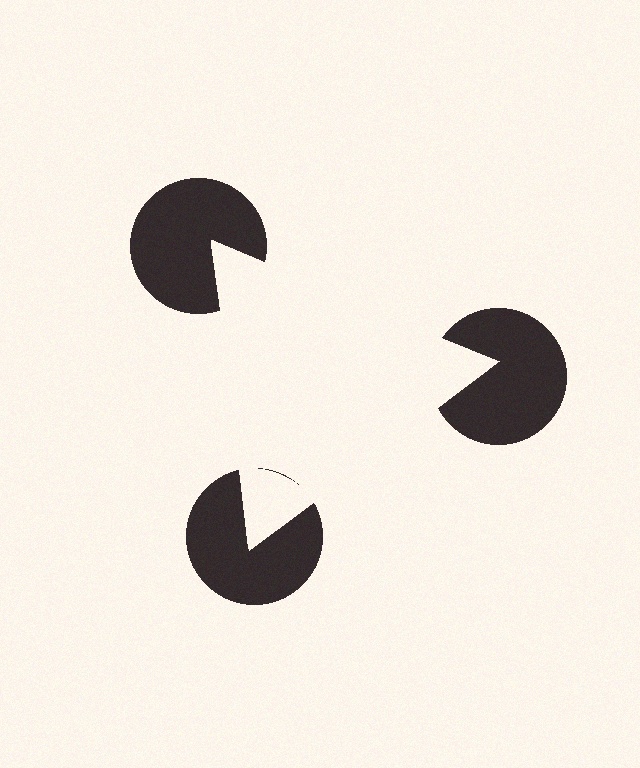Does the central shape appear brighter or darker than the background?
It typically appears slightly brighter than the background, even though no actual brightness change is drawn.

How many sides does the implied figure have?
3 sides.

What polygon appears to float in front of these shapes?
An illusory triangle — its edges are inferred from the aligned wedge cuts in the pac-man discs, not physically drawn.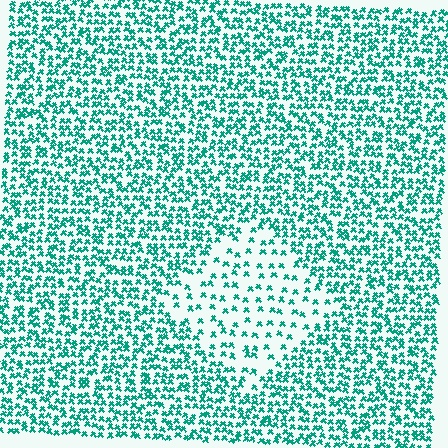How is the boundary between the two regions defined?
The boundary is defined by a change in element density (approximately 2.3x ratio). All elements are the same color, size, and shape.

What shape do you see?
I see a diamond.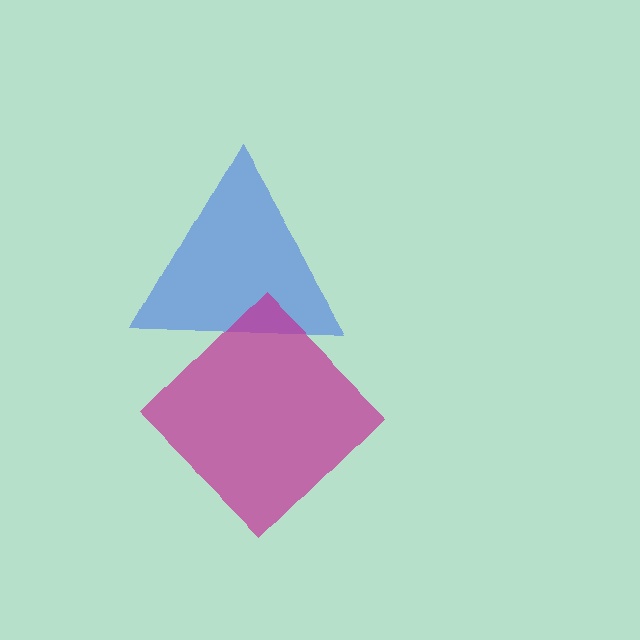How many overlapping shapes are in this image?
There are 2 overlapping shapes in the image.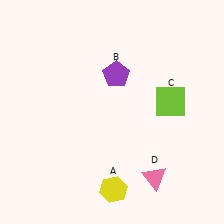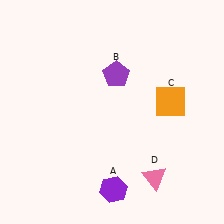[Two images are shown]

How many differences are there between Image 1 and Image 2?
There are 2 differences between the two images.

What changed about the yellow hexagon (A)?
In Image 1, A is yellow. In Image 2, it changed to purple.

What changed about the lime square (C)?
In Image 1, C is lime. In Image 2, it changed to orange.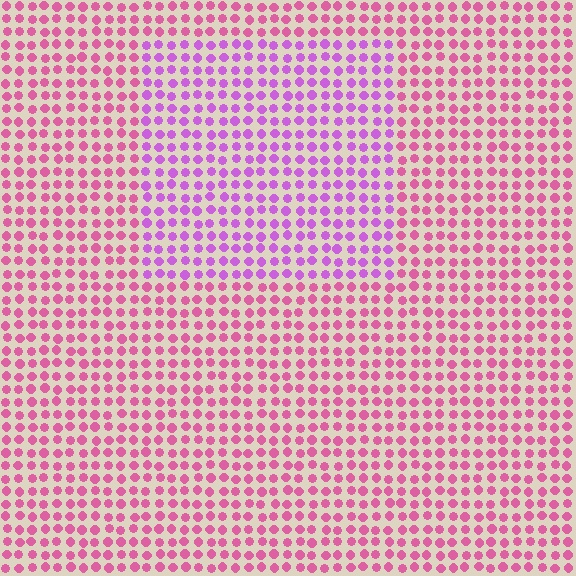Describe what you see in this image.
The image is filled with small pink elements in a uniform arrangement. A rectangle-shaped region is visible where the elements are tinted to a slightly different hue, forming a subtle color boundary.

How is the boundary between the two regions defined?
The boundary is defined purely by a slight shift in hue (about 37 degrees). Spacing, size, and orientation are identical on both sides.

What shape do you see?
I see a rectangle.